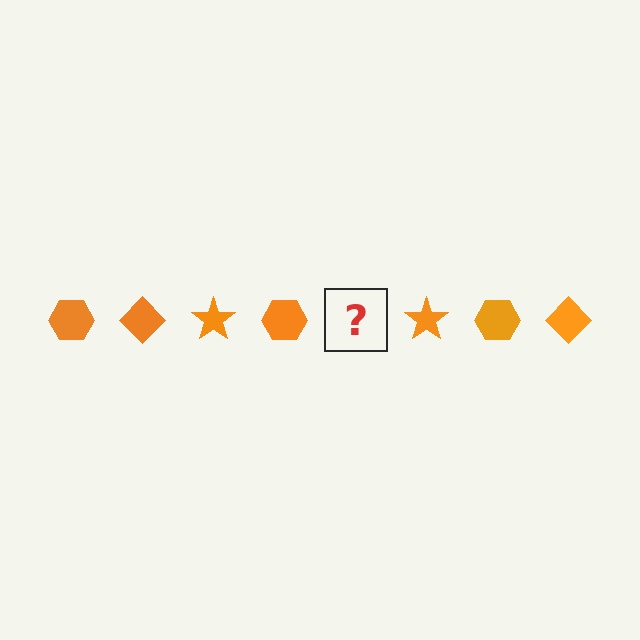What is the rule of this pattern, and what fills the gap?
The rule is that the pattern cycles through hexagon, diamond, star shapes in orange. The gap should be filled with an orange diamond.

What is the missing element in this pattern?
The missing element is an orange diamond.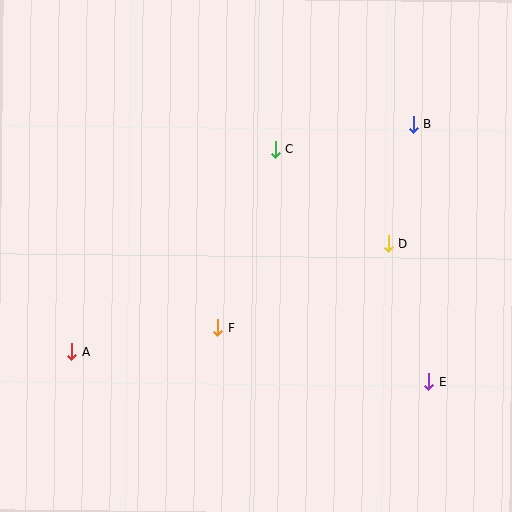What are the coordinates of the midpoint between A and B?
The midpoint between A and B is at (243, 238).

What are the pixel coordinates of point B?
Point B is at (414, 124).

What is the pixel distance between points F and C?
The distance between F and C is 187 pixels.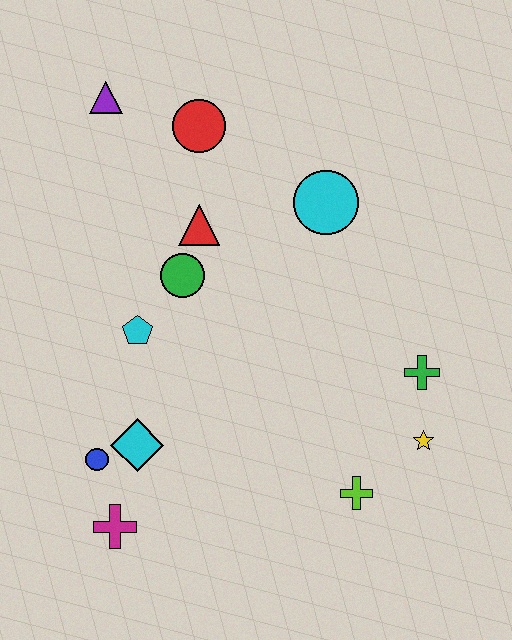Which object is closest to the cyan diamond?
The blue circle is closest to the cyan diamond.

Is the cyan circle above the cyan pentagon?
Yes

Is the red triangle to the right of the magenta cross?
Yes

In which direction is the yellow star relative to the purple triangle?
The yellow star is below the purple triangle.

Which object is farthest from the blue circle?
The purple triangle is farthest from the blue circle.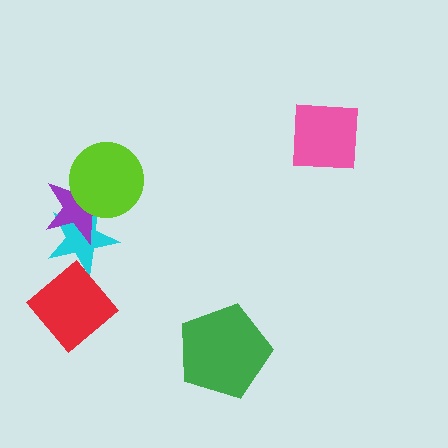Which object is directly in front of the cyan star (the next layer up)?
The purple star is directly in front of the cyan star.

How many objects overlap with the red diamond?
0 objects overlap with the red diamond.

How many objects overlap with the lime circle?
2 objects overlap with the lime circle.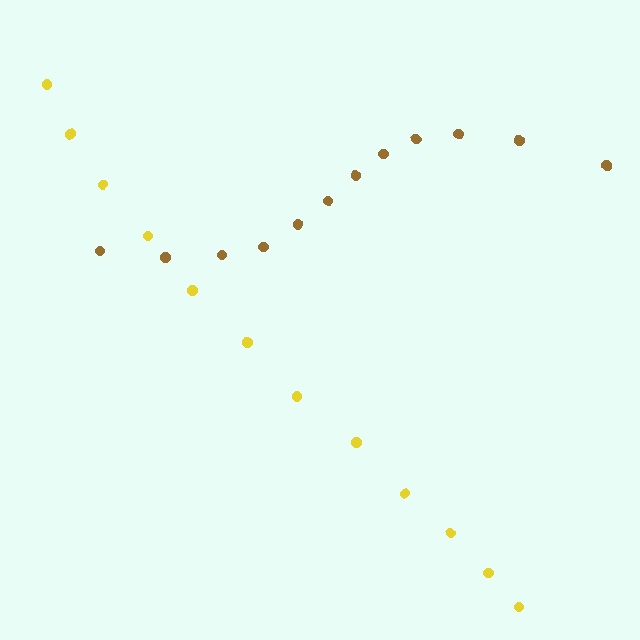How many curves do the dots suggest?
There are 2 distinct paths.